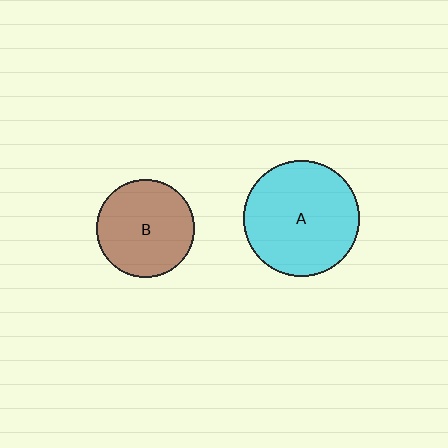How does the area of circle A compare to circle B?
Approximately 1.4 times.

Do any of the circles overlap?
No, none of the circles overlap.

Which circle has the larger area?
Circle A (cyan).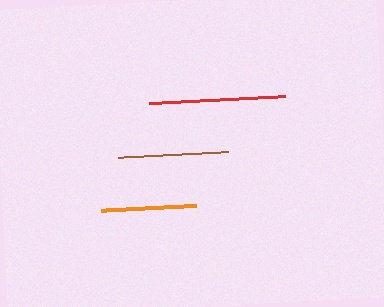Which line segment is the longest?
The red line is the longest at approximately 136 pixels.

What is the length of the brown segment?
The brown segment is approximately 110 pixels long.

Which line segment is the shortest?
The orange line is the shortest at approximately 95 pixels.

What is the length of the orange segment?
The orange segment is approximately 95 pixels long.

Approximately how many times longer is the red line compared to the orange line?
The red line is approximately 1.4 times the length of the orange line.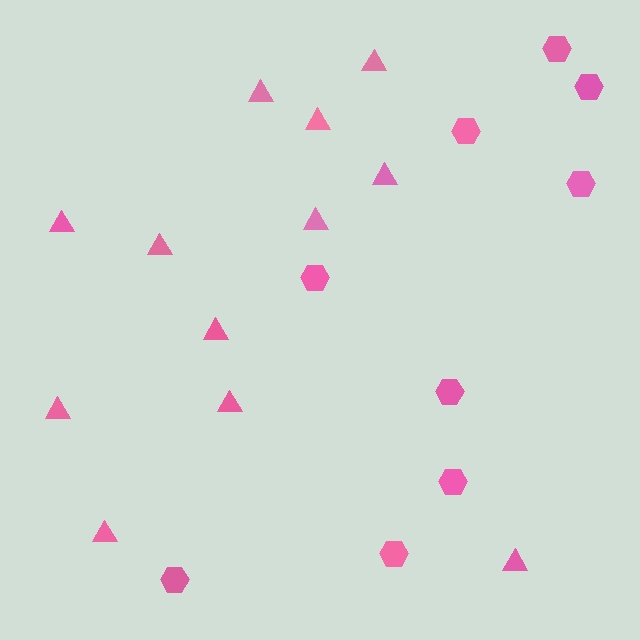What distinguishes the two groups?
There are 2 groups: one group of hexagons (9) and one group of triangles (12).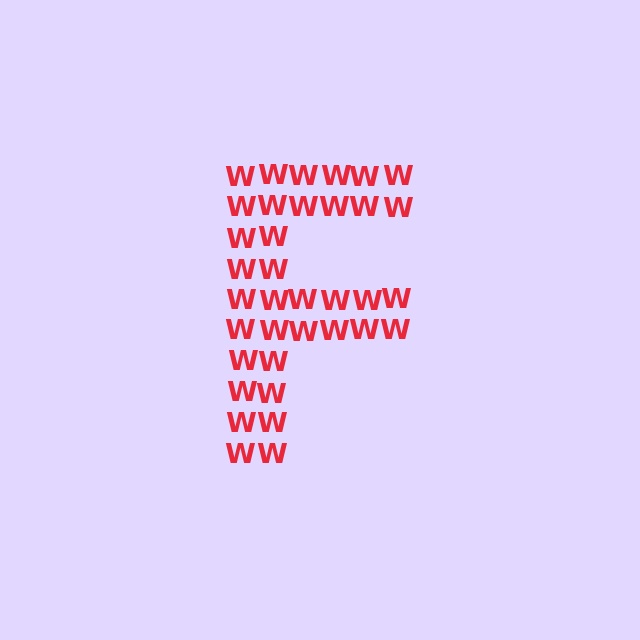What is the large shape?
The large shape is the letter F.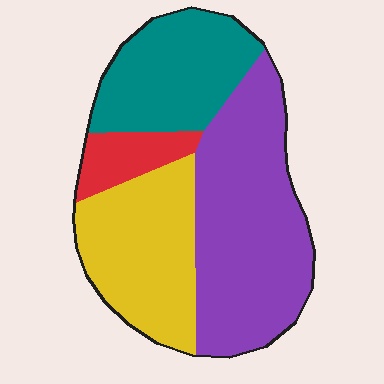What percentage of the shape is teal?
Teal covers 24% of the shape.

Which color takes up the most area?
Purple, at roughly 40%.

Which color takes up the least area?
Red, at roughly 10%.